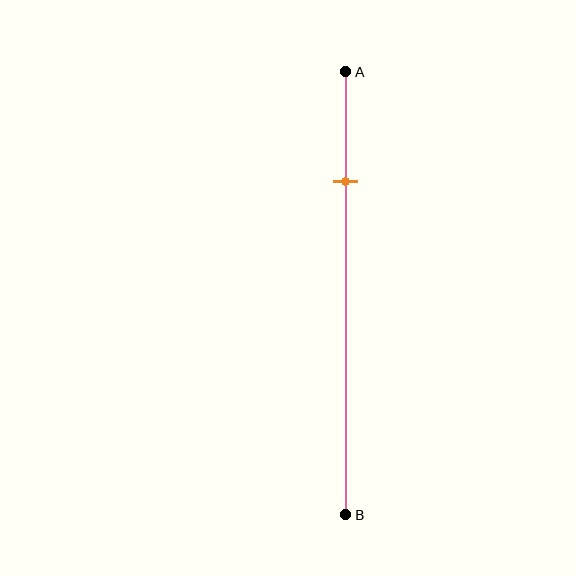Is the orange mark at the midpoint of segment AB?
No, the mark is at about 25% from A, not at the 50% midpoint.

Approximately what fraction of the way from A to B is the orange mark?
The orange mark is approximately 25% of the way from A to B.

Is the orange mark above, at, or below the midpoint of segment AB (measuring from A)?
The orange mark is above the midpoint of segment AB.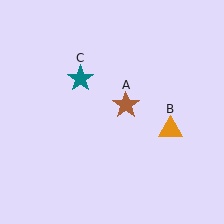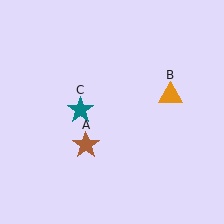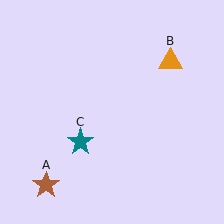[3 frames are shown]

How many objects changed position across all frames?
3 objects changed position: brown star (object A), orange triangle (object B), teal star (object C).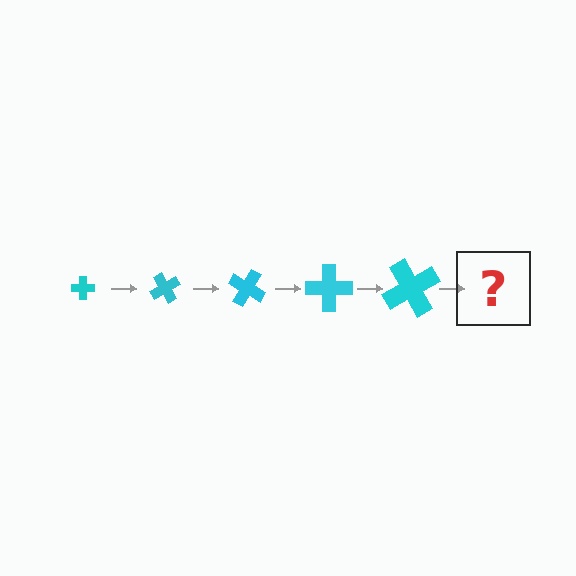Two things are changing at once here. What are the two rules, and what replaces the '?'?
The two rules are that the cross grows larger each step and it rotates 60 degrees each step. The '?' should be a cross, larger than the previous one and rotated 300 degrees from the start.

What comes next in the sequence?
The next element should be a cross, larger than the previous one and rotated 300 degrees from the start.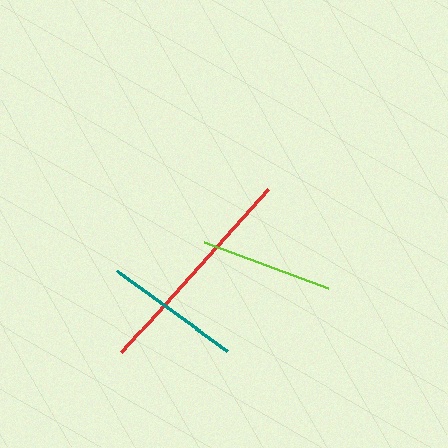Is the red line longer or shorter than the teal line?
The red line is longer than the teal line.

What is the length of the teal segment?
The teal segment is approximately 136 pixels long.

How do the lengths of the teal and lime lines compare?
The teal and lime lines are approximately the same length.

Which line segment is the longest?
The red line is the longest at approximately 219 pixels.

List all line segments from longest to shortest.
From longest to shortest: red, teal, lime.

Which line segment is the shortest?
The lime line is the shortest at approximately 133 pixels.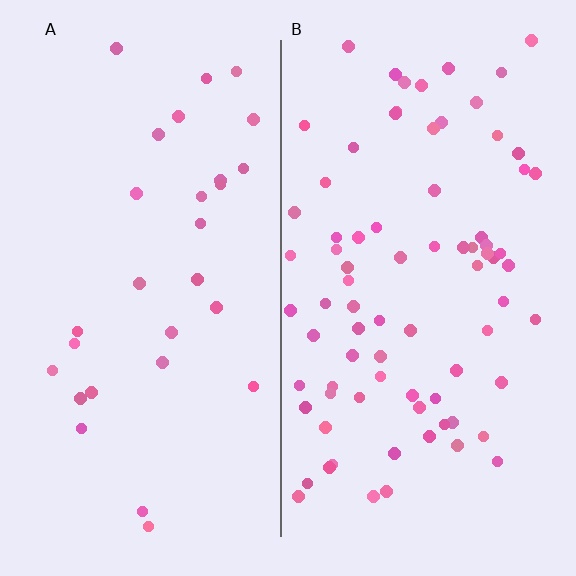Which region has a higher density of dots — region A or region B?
B (the right).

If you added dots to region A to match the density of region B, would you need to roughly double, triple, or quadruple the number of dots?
Approximately triple.